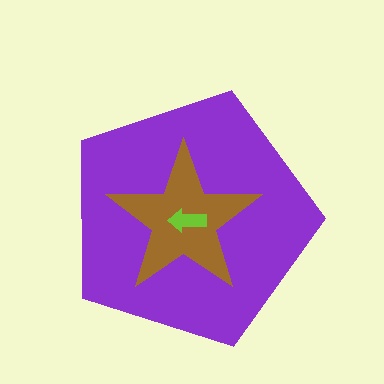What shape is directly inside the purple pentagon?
The brown star.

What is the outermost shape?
The purple pentagon.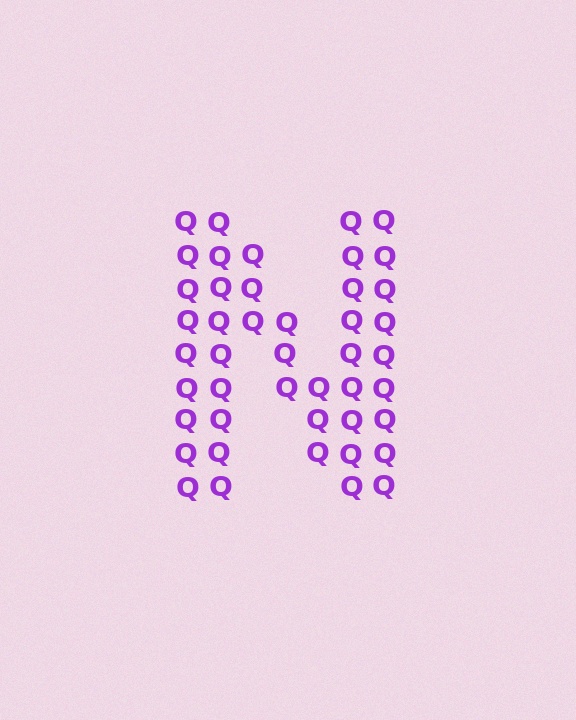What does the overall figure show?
The overall figure shows the letter N.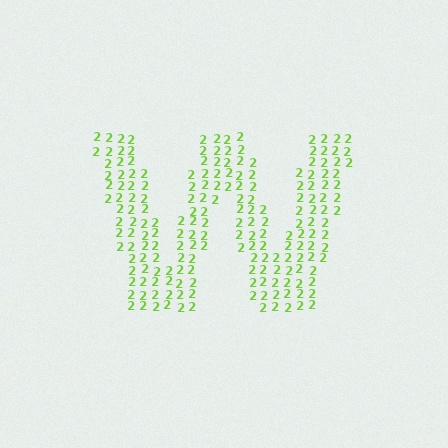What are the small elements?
The small elements are digit 2's.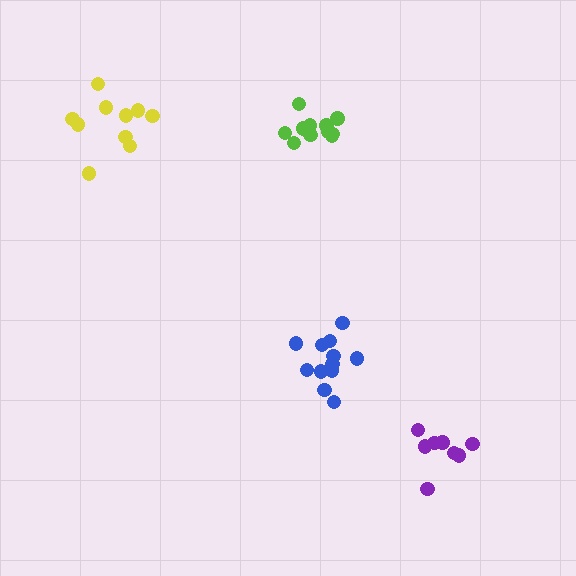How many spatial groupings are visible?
There are 4 spatial groupings.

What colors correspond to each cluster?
The clusters are colored: blue, lime, purple, yellow.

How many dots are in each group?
Group 1: 12 dots, Group 2: 11 dots, Group 3: 8 dots, Group 4: 10 dots (41 total).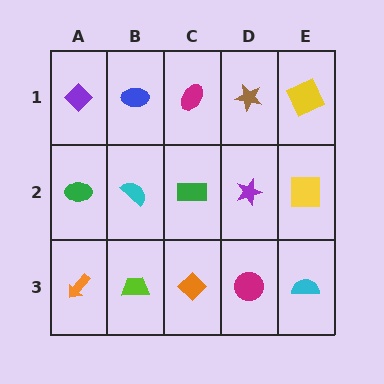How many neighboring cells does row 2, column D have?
4.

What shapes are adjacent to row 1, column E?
A yellow square (row 2, column E), a brown star (row 1, column D).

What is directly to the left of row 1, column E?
A brown star.